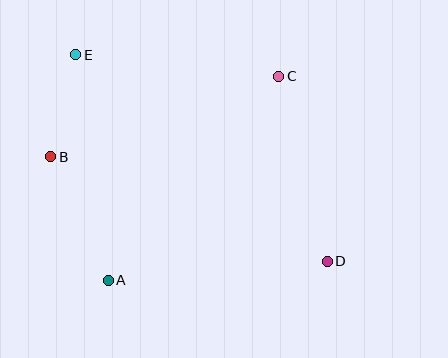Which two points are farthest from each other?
Points D and E are farthest from each other.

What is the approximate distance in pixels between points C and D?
The distance between C and D is approximately 191 pixels.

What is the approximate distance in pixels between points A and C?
The distance between A and C is approximately 266 pixels.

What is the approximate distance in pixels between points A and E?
The distance between A and E is approximately 228 pixels.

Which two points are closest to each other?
Points B and E are closest to each other.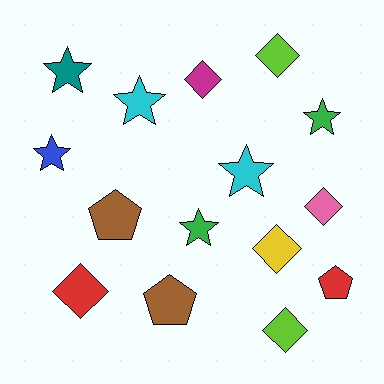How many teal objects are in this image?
There is 1 teal object.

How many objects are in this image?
There are 15 objects.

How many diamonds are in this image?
There are 6 diamonds.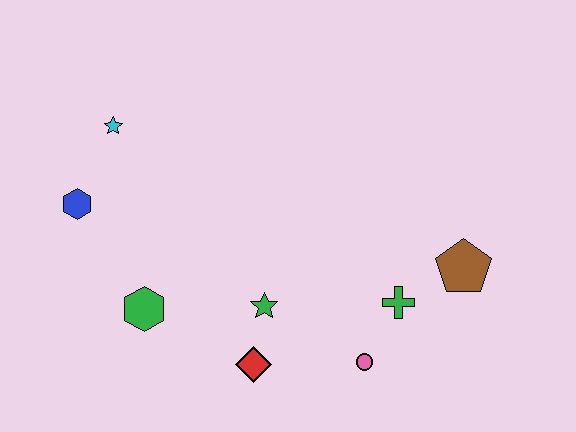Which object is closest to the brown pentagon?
The green cross is closest to the brown pentagon.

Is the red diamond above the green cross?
No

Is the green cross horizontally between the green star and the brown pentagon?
Yes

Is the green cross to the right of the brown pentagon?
No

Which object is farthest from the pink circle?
The cyan star is farthest from the pink circle.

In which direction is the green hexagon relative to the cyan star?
The green hexagon is below the cyan star.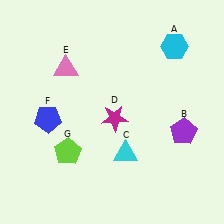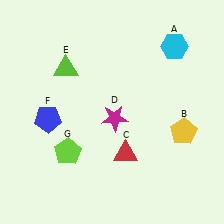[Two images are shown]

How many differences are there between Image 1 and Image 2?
There are 3 differences between the two images.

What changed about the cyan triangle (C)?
In Image 1, C is cyan. In Image 2, it changed to red.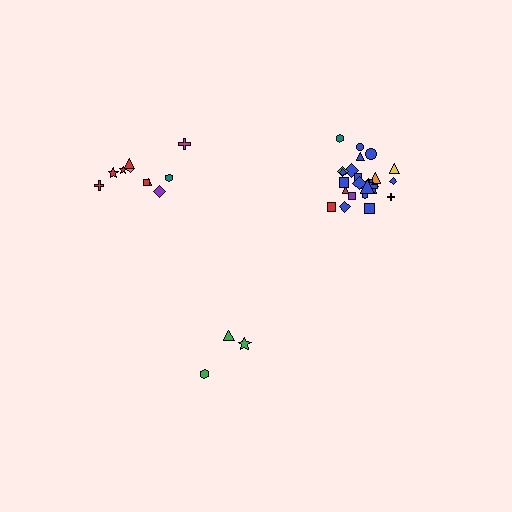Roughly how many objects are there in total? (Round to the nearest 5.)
Roughly 40 objects in total.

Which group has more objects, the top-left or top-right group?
The top-right group.